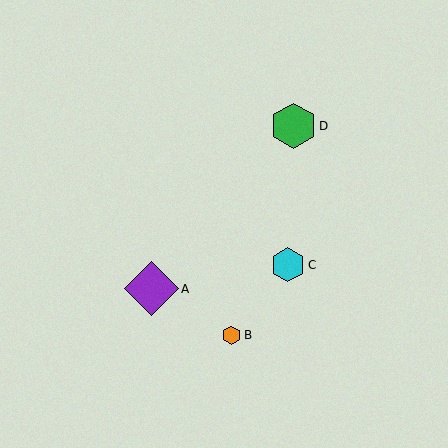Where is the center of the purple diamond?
The center of the purple diamond is at (151, 289).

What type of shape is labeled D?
Shape D is a green hexagon.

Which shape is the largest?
The purple diamond (labeled A) is the largest.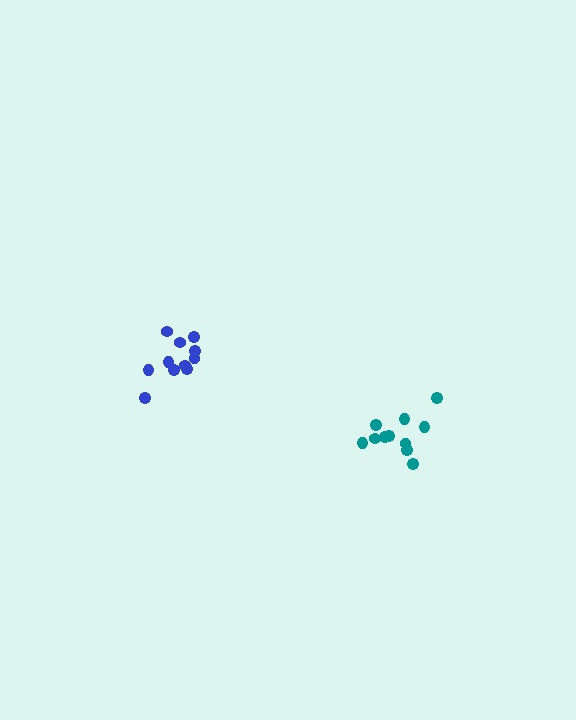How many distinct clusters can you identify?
There are 2 distinct clusters.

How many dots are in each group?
Group 1: 11 dots, Group 2: 11 dots (22 total).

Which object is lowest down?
The teal cluster is bottommost.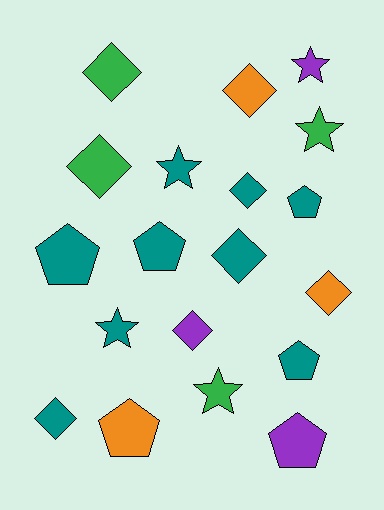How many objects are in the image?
There are 19 objects.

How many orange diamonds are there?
There are 2 orange diamonds.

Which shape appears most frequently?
Diamond, with 8 objects.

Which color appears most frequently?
Teal, with 9 objects.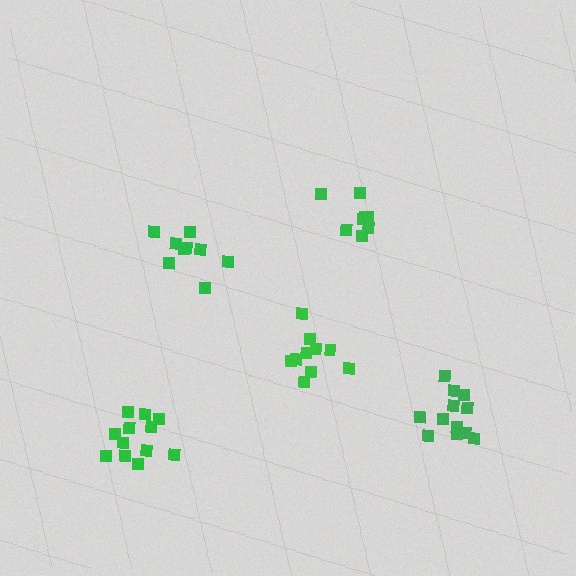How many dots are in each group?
Group 1: 10 dots, Group 2: 8 dots, Group 3: 12 dots, Group 4: 12 dots, Group 5: 9 dots (51 total).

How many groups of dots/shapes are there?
There are 5 groups.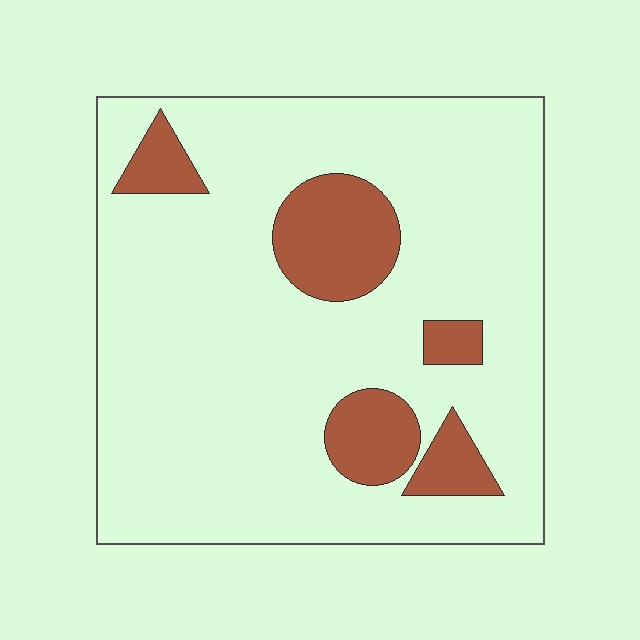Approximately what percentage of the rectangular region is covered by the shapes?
Approximately 15%.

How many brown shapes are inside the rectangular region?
5.